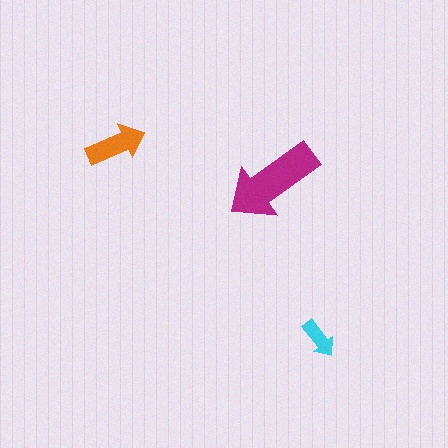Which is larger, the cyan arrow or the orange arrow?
The orange one.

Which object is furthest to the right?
The cyan arrow is rightmost.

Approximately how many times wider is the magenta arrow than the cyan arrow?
About 2.5 times wider.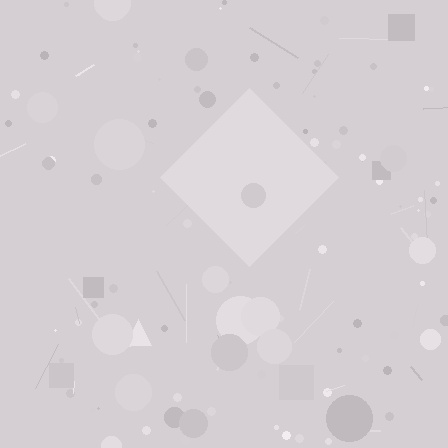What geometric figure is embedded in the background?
A diamond is embedded in the background.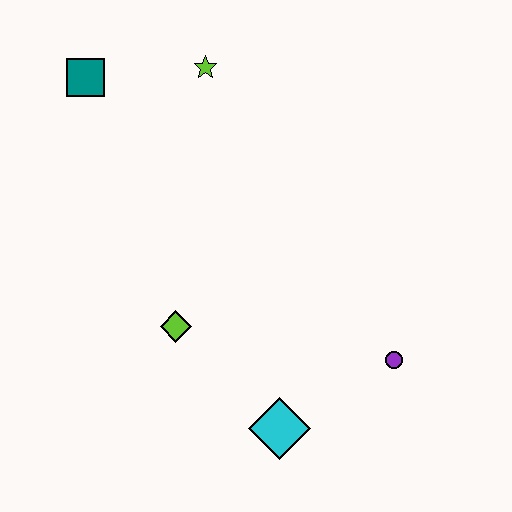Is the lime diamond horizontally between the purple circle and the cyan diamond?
No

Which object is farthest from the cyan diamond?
The teal square is farthest from the cyan diamond.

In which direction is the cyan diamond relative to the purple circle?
The cyan diamond is to the left of the purple circle.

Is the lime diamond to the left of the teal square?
No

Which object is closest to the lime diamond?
The cyan diamond is closest to the lime diamond.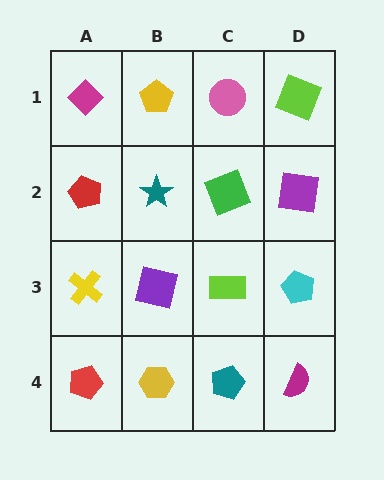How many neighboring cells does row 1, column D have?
2.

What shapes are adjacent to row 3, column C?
A green square (row 2, column C), a teal pentagon (row 4, column C), a purple square (row 3, column B), a cyan pentagon (row 3, column D).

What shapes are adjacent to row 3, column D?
A purple square (row 2, column D), a magenta semicircle (row 4, column D), a lime rectangle (row 3, column C).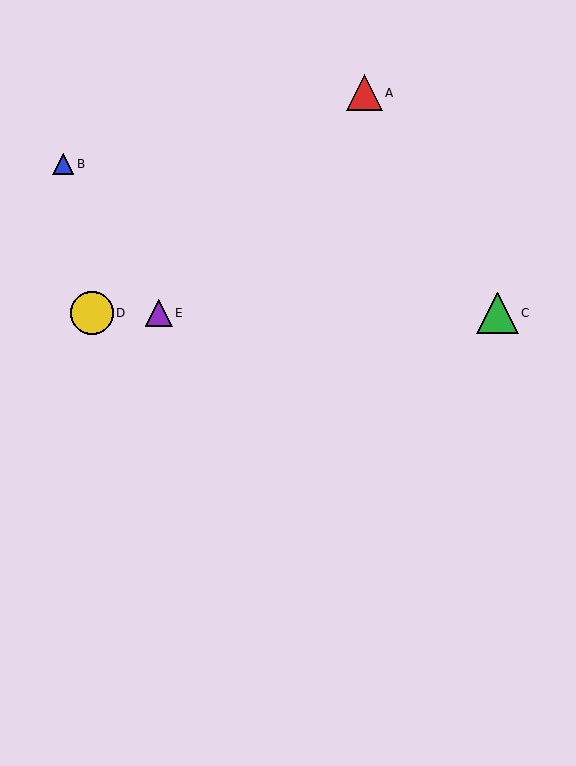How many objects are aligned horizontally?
3 objects (C, D, E) are aligned horizontally.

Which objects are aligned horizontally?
Objects C, D, E are aligned horizontally.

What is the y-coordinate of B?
Object B is at y≈164.